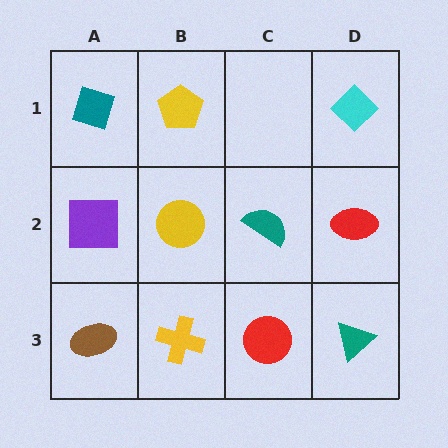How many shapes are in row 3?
4 shapes.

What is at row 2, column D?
A red ellipse.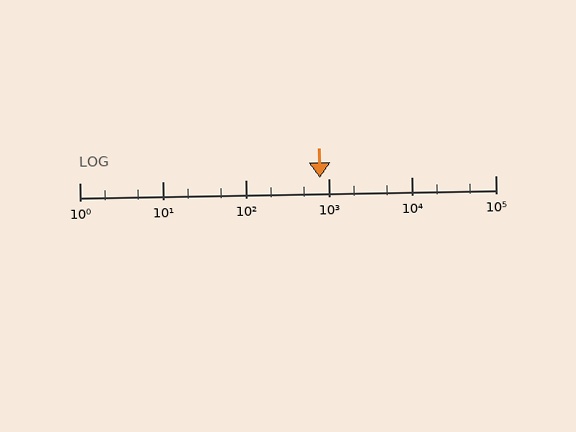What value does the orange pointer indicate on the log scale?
The pointer indicates approximately 780.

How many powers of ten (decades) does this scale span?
The scale spans 5 decades, from 1 to 100000.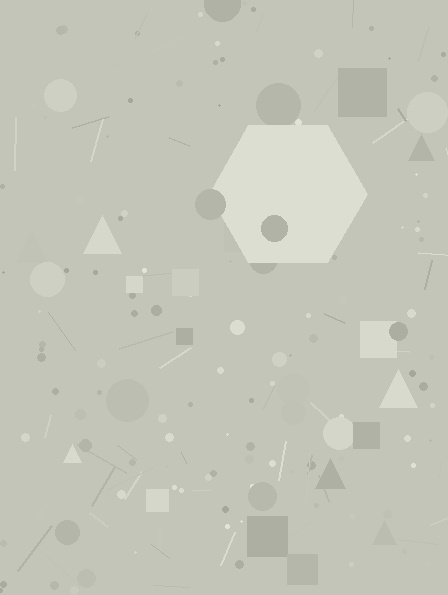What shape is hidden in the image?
A hexagon is hidden in the image.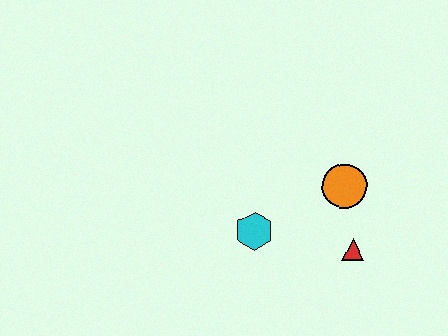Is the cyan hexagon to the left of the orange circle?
Yes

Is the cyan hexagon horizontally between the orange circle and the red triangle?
No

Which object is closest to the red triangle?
The orange circle is closest to the red triangle.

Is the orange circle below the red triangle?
No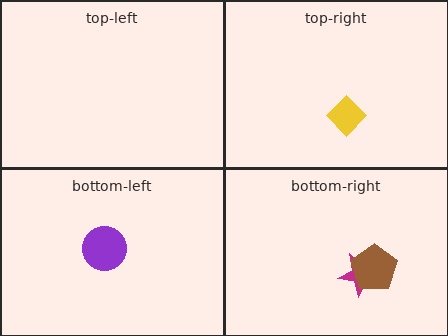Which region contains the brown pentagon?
The bottom-right region.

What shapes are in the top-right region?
The yellow diamond.